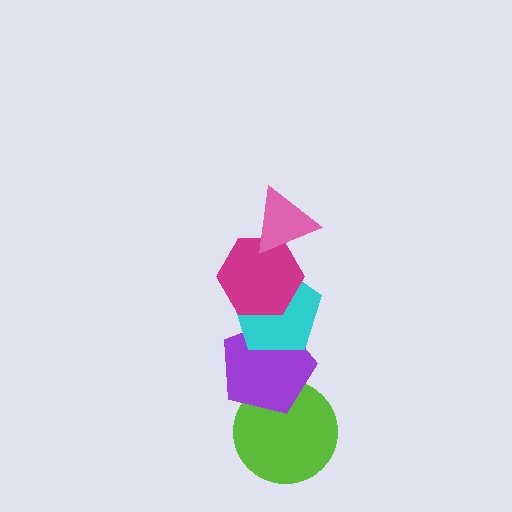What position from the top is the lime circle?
The lime circle is 5th from the top.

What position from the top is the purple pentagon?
The purple pentagon is 4th from the top.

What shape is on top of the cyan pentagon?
The magenta hexagon is on top of the cyan pentagon.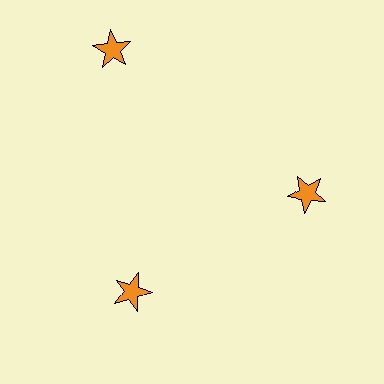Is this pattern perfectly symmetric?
No. The 3 orange stars are arranged in a ring, but one element near the 11 o'clock position is pushed outward from the center, breaking the 3-fold rotational symmetry.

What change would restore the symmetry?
The symmetry would be restored by moving it inward, back onto the ring so that all 3 stars sit at equal angles and equal distance from the center.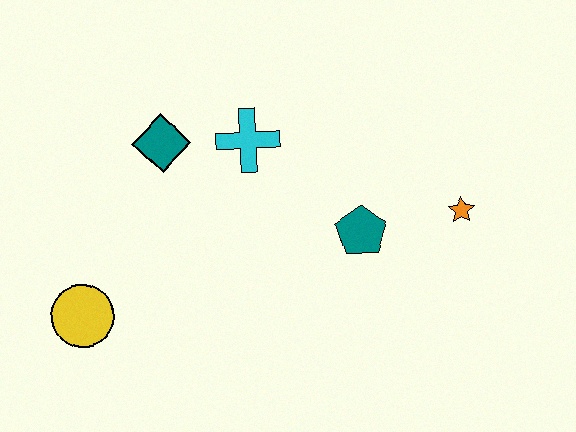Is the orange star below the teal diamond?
Yes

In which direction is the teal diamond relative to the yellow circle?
The teal diamond is above the yellow circle.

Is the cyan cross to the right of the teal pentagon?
No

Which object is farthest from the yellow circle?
The orange star is farthest from the yellow circle.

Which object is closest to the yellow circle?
The teal diamond is closest to the yellow circle.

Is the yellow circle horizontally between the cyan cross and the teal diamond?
No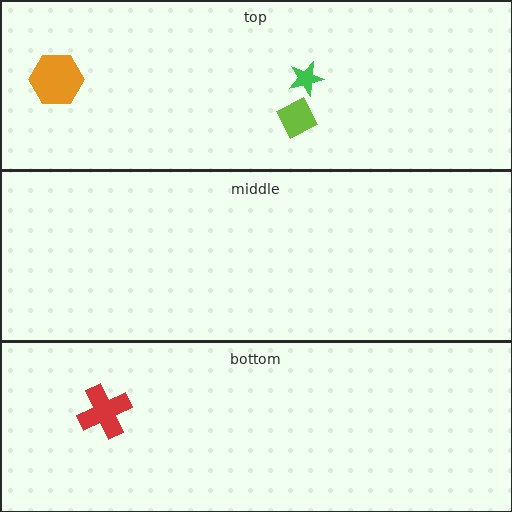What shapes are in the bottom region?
The red cross.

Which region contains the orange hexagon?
The top region.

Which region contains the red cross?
The bottom region.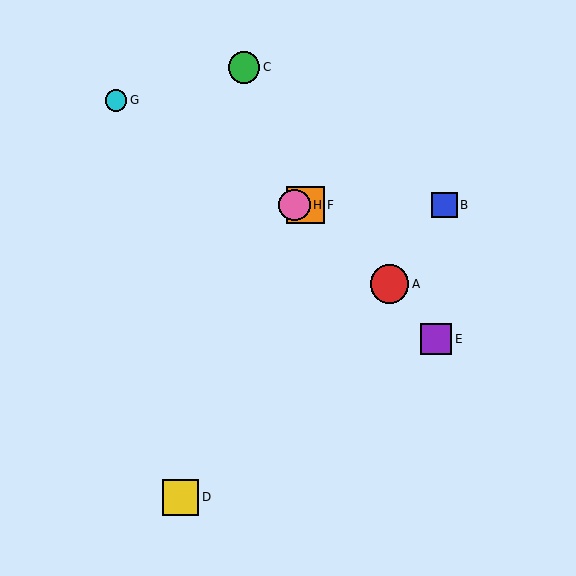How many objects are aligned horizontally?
3 objects (B, F, H) are aligned horizontally.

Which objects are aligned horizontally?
Objects B, F, H are aligned horizontally.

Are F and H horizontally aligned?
Yes, both are at y≈205.